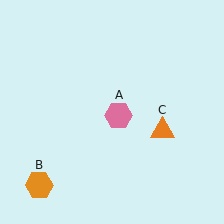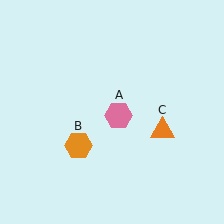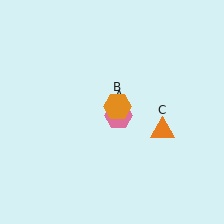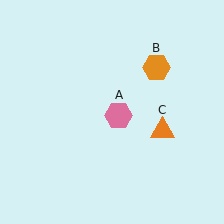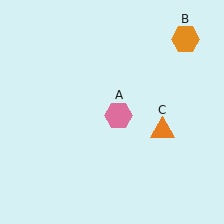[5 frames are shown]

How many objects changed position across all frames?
1 object changed position: orange hexagon (object B).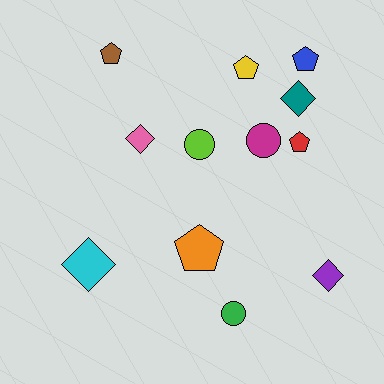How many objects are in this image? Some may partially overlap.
There are 12 objects.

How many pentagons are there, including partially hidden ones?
There are 5 pentagons.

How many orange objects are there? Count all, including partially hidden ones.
There is 1 orange object.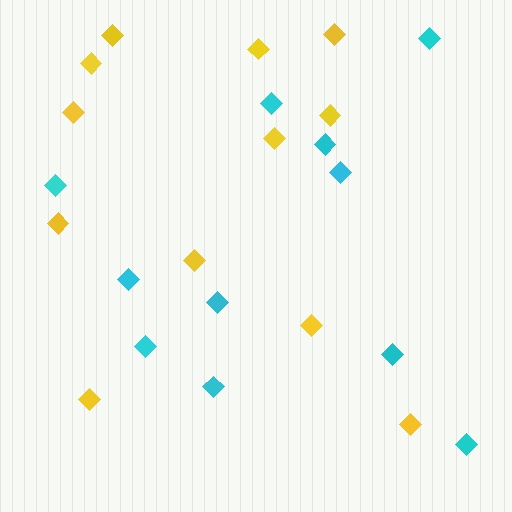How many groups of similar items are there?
There are 2 groups: one group of cyan diamonds (11) and one group of yellow diamonds (12).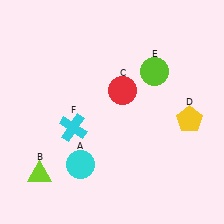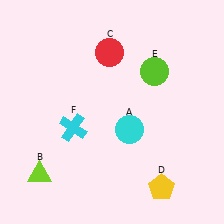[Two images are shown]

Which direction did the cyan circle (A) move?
The cyan circle (A) moved right.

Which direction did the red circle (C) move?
The red circle (C) moved up.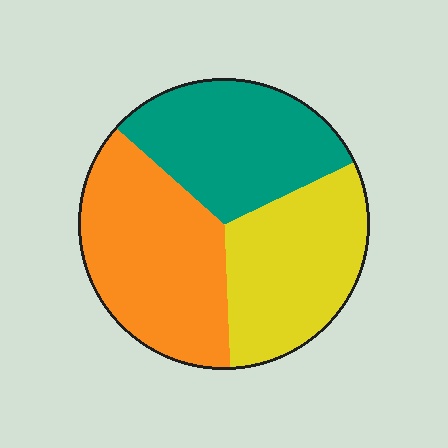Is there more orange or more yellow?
Orange.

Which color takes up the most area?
Orange, at roughly 35%.